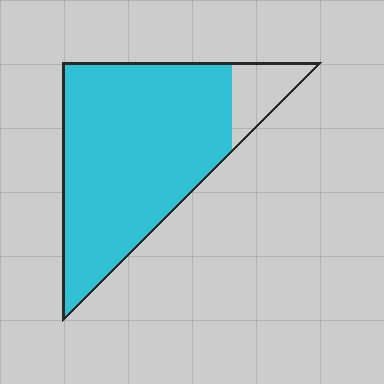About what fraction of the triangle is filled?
About seven eighths (7/8).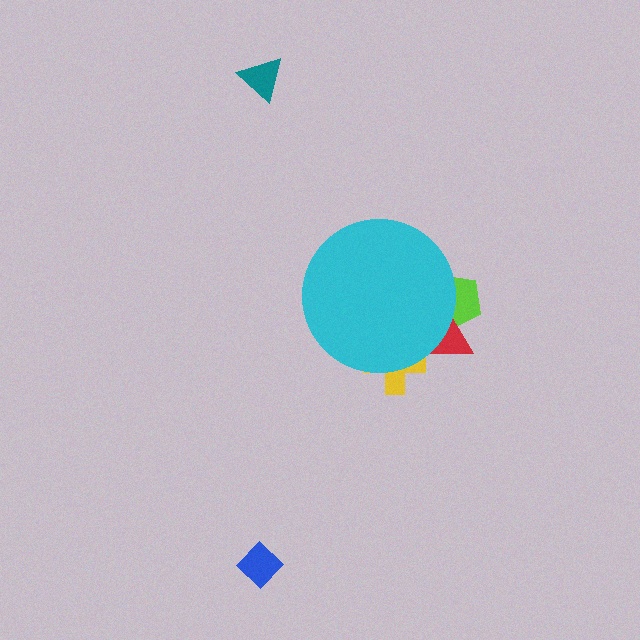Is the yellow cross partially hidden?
Yes, the yellow cross is partially hidden behind the cyan circle.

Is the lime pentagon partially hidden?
Yes, the lime pentagon is partially hidden behind the cyan circle.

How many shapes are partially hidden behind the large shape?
3 shapes are partially hidden.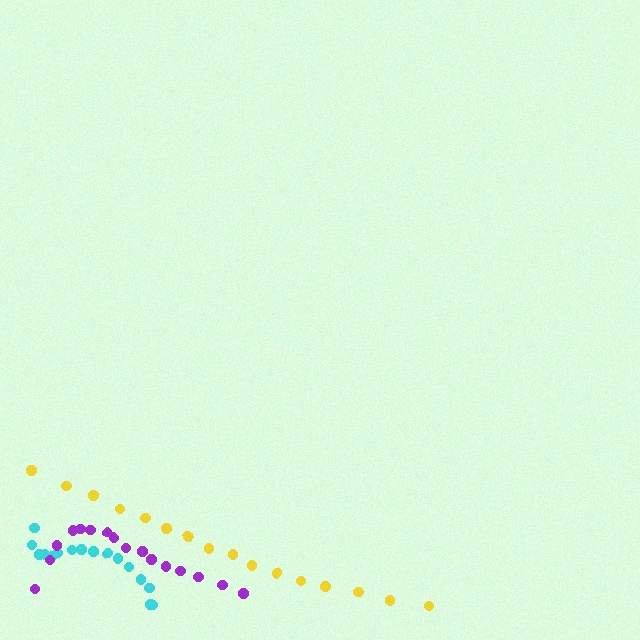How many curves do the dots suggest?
There are 3 distinct paths.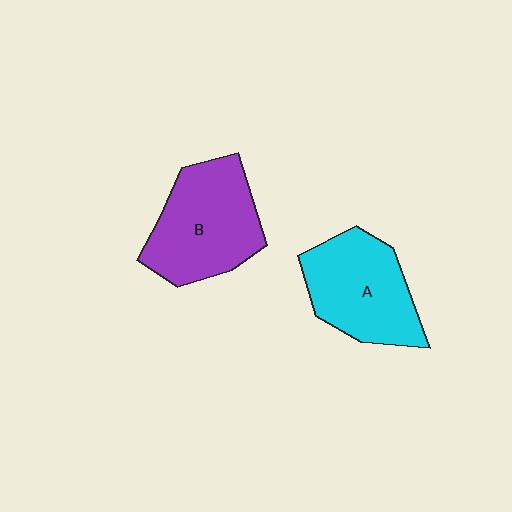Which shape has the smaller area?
Shape A (cyan).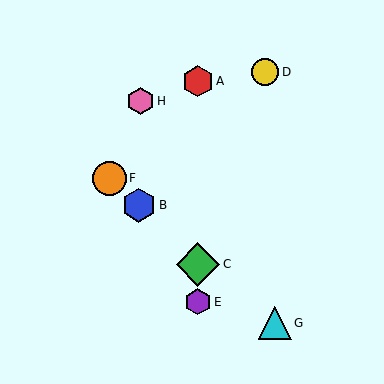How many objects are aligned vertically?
3 objects (A, C, E) are aligned vertically.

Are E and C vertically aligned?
Yes, both are at x≈198.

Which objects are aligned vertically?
Objects A, C, E are aligned vertically.